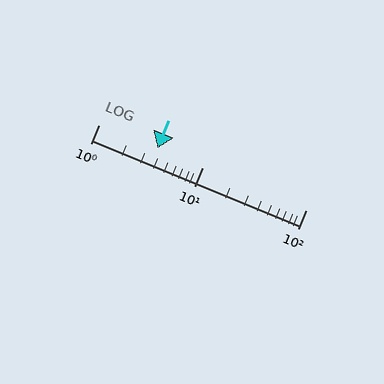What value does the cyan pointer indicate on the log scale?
The pointer indicates approximately 3.7.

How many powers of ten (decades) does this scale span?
The scale spans 2 decades, from 1 to 100.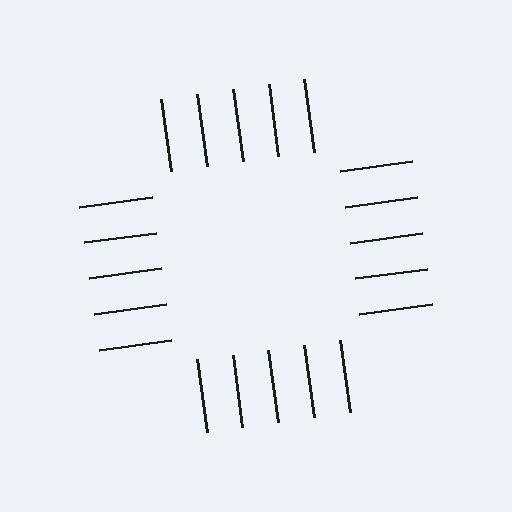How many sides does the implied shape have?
4 sides — the line-ends trace a square.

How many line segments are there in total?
20 — 5 along each of the 4 edges.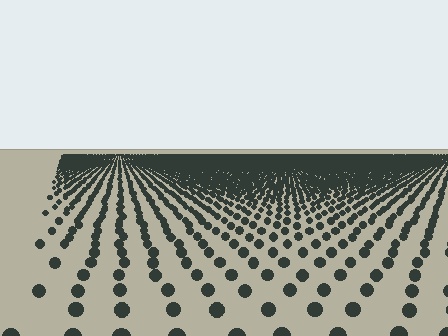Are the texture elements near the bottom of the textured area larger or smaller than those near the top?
Larger. Near the bottom, elements are closer to the viewer and appear at a bigger on-screen size.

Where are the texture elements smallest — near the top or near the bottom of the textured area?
Near the top.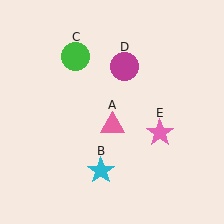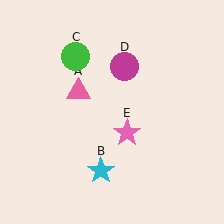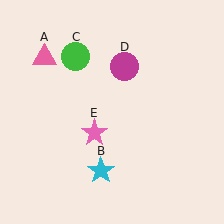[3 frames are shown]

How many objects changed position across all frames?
2 objects changed position: pink triangle (object A), pink star (object E).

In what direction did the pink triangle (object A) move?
The pink triangle (object A) moved up and to the left.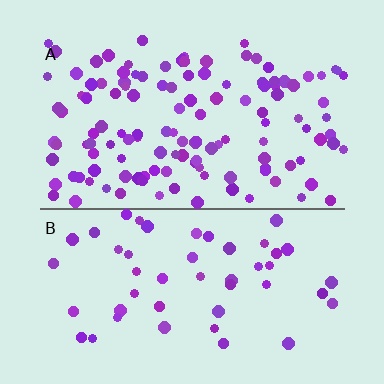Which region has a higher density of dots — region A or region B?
A (the top).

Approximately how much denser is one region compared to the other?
Approximately 2.5× — region A over region B.